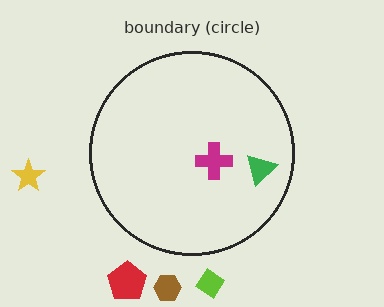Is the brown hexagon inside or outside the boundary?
Outside.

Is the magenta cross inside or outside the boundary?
Inside.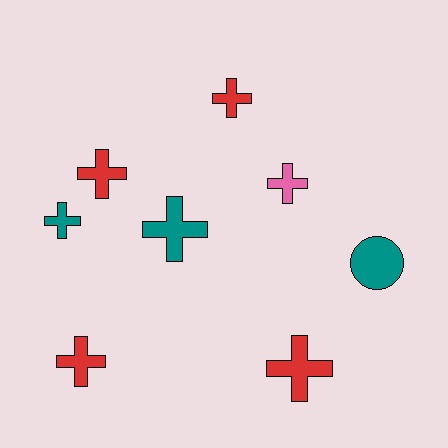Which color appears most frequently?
Red, with 4 objects.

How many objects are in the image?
There are 8 objects.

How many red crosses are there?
There are 4 red crosses.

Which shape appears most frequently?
Cross, with 7 objects.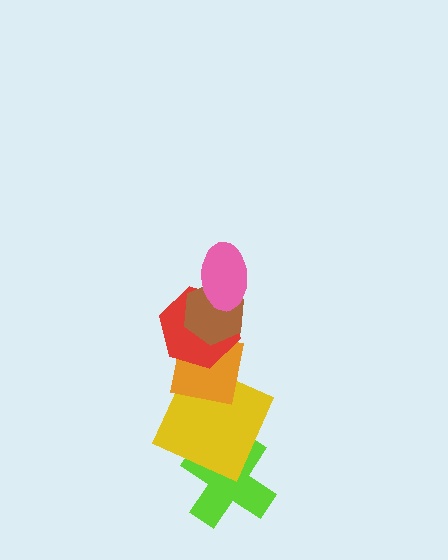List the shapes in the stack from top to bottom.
From top to bottom: the pink ellipse, the brown hexagon, the red hexagon, the orange square, the yellow square, the lime cross.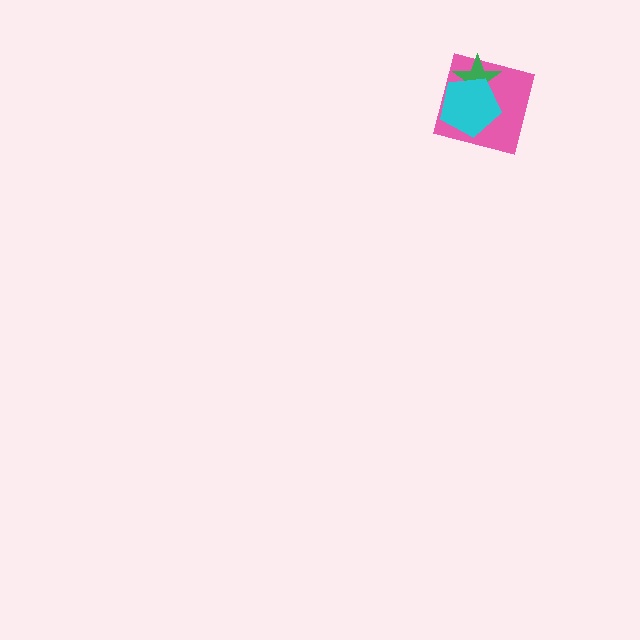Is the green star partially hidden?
Yes, it is partially covered by another shape.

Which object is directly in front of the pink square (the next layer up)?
The green star is directly in front of the pink square.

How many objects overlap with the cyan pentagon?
2 objects overlap with the cyan pentagon.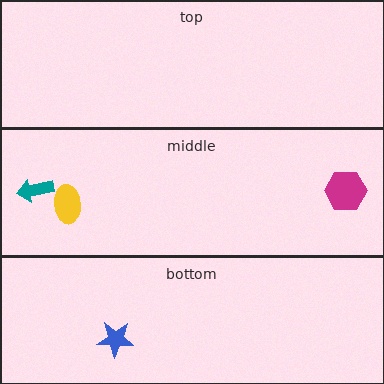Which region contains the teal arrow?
The middle region.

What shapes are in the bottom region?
The blue star.